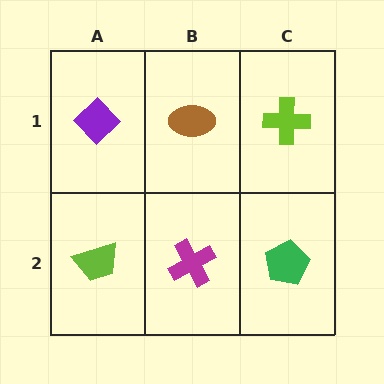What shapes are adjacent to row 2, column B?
A brown ellipse (row 1, column B), a lime trapezoid (row 2, column A), a green pentagon (row 2, column C).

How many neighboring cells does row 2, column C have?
2.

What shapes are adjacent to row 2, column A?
A purple diamond (row 1, column A), a magenta cross (row 2, column B).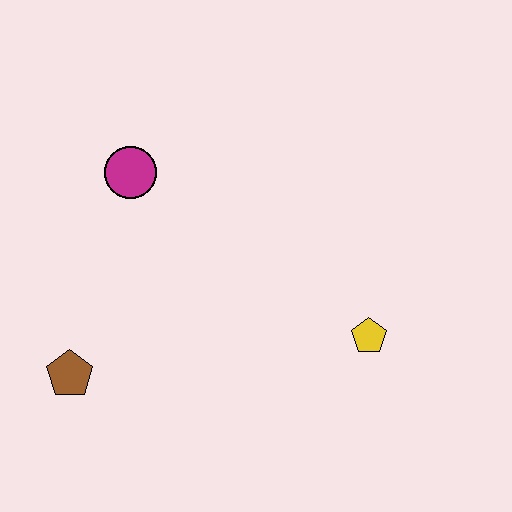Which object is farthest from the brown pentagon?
The yellow pentagon is farthest from the brown pentagon.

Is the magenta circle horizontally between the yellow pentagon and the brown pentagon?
Yes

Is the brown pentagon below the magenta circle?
Yes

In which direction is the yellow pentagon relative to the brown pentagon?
The yellow pentagon is to the right of the brown pentagon.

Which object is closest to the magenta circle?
The brown pentagon is closest to the magenta circle.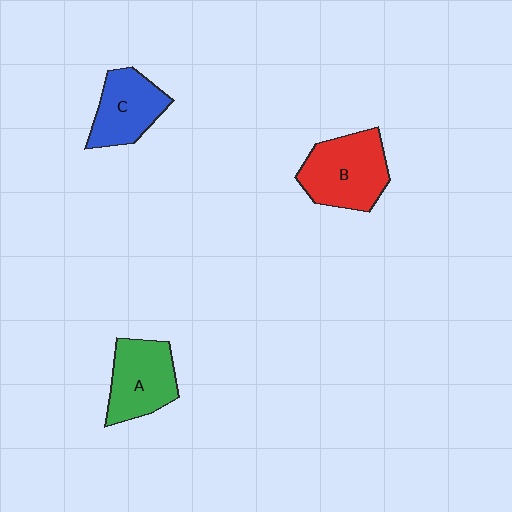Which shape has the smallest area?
Shape C (blue).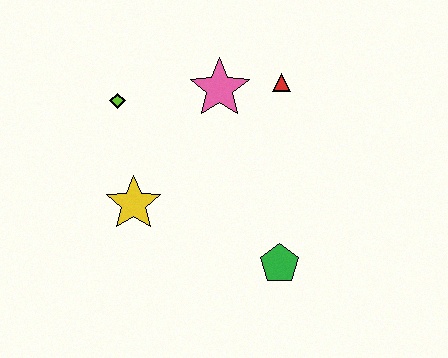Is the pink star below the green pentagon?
No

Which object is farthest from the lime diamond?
The green pentagon is farthest from the lime diamond.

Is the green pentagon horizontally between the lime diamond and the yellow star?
No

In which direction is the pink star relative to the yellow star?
The pink star is above the yellow star.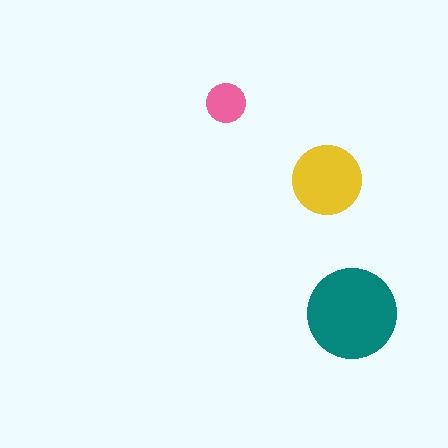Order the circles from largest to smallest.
the teal one, the yellow one, the pink one.